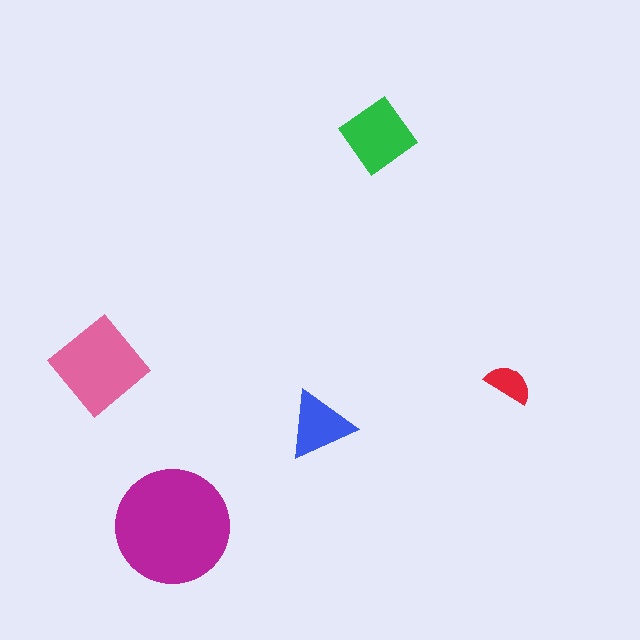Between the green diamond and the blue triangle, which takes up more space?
The green diamond.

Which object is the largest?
The magenta circle.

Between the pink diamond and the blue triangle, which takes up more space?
The pink diamond.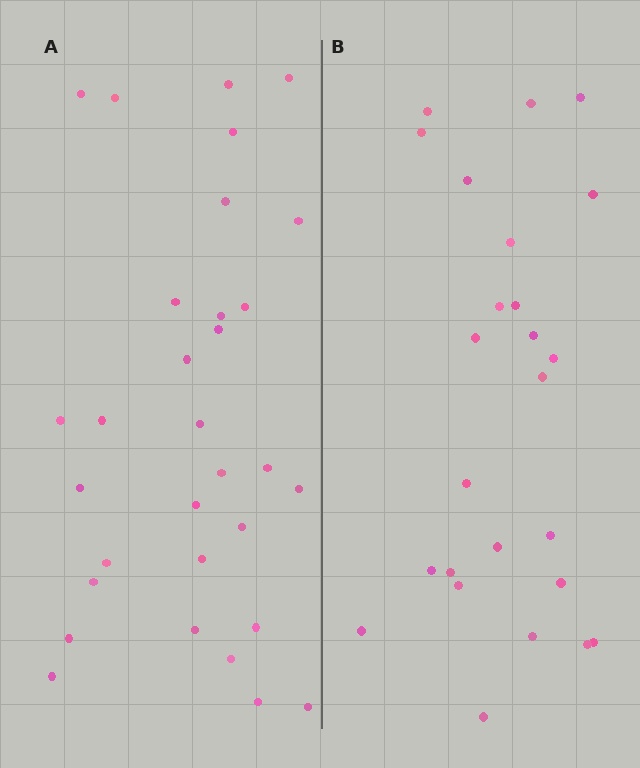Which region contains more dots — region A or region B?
Region A (the left region) has more dots.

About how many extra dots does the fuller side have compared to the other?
Region A has about 6 more dots than region B.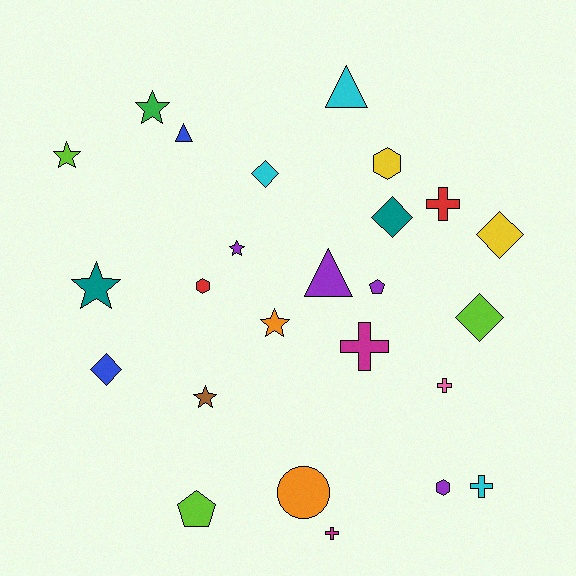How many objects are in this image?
There are 25 objects.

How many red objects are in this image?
There are 2 red objects.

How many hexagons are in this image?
There are 3 hexagons.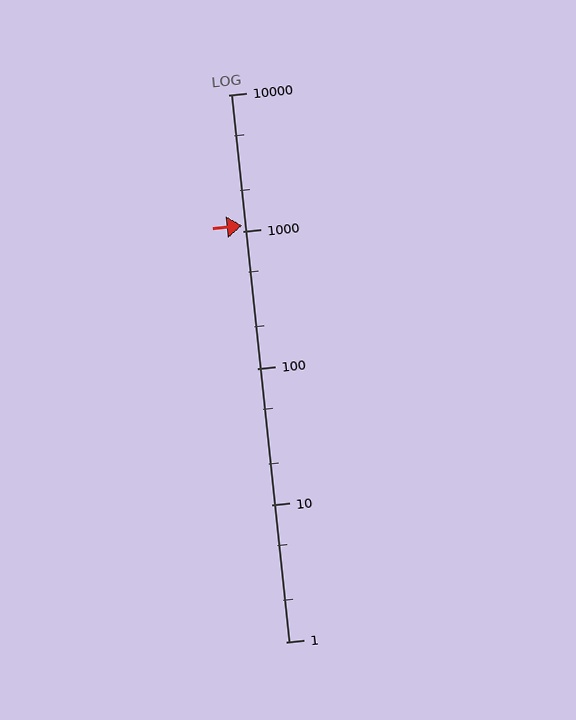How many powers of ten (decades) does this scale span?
The scale spans 4 decades, from 1 to 10000.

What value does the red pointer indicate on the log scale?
The pointer indicates approximately 1100.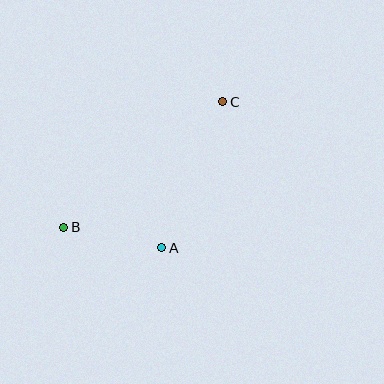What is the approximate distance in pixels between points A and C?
The distance between A and C is approximately 158 pixels.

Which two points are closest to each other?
Points A and B are closest to each other.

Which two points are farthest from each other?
Points B and C are farthest from each other.